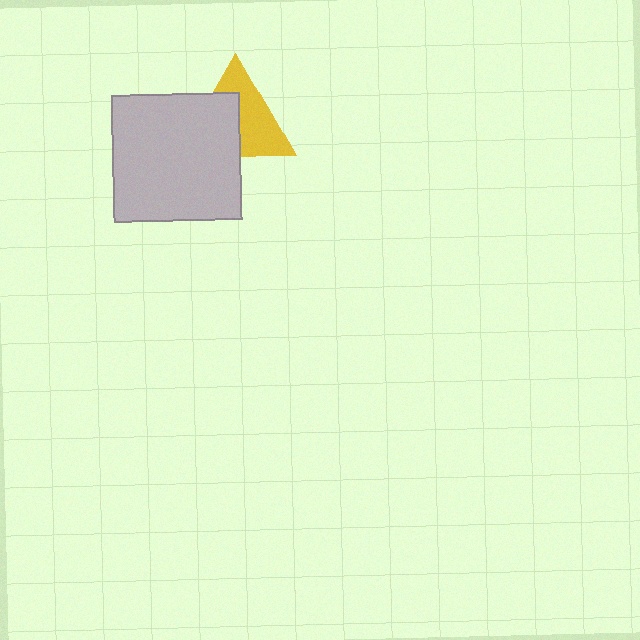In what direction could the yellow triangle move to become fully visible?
The yellow triangle could move toward the upper-right. That would shift it out from behind the light gray square entirely.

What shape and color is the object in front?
The object in front is a light gray square.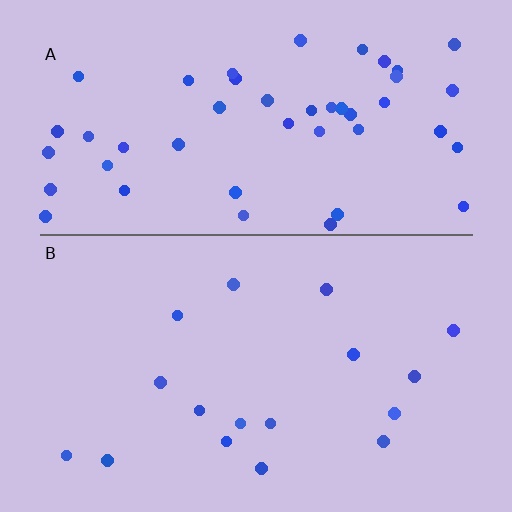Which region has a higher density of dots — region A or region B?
A (the top).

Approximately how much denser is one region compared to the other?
Approximately 2.8× — region A over region B.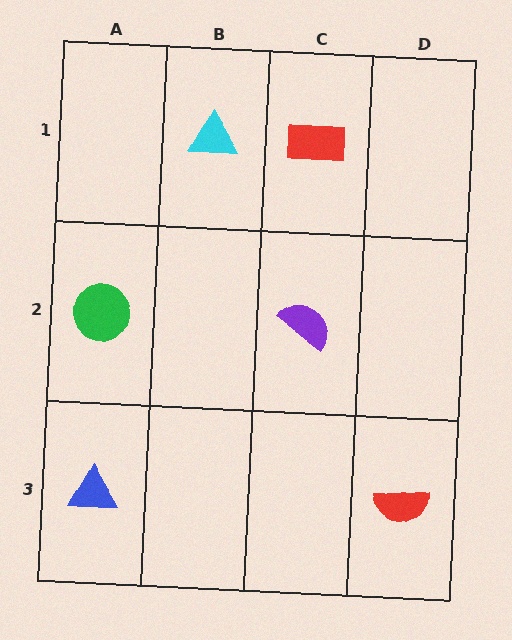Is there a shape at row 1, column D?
No, that cell is empty.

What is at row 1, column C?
A red rectangle.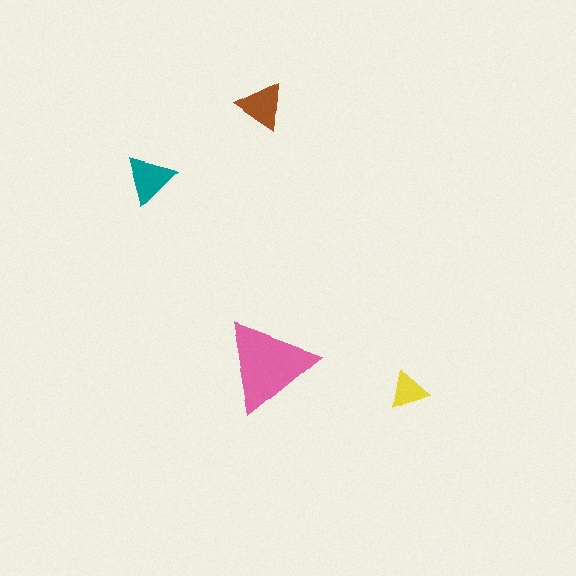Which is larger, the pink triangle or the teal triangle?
The pink one.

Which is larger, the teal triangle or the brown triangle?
The teal one.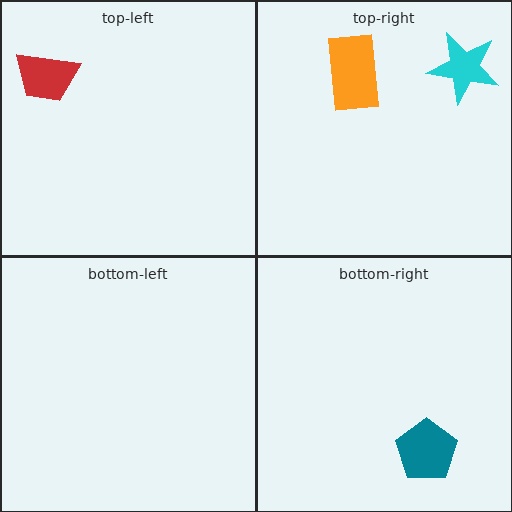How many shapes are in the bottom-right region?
1.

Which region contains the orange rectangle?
The top-right region.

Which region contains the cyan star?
The top-right region.